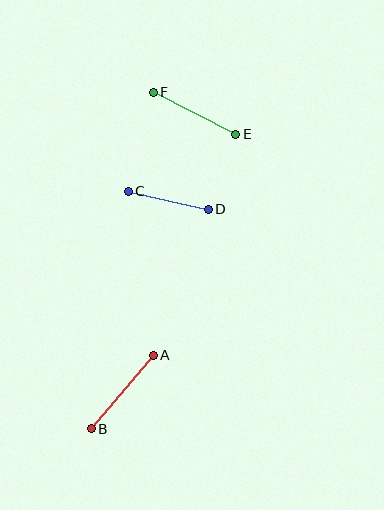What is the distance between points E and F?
The distance is approximately 93 pixels.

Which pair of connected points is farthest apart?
Points A and B are farthest apart.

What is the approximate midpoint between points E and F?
The midpoint is at approximately (194, 113) pixels.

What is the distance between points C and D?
The distance is approximately 82 pixels.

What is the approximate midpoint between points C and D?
The midpoint is at approximately (168, 200) pixels.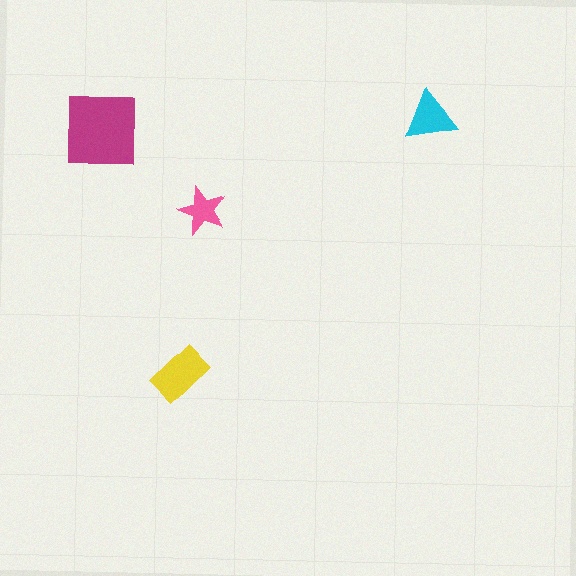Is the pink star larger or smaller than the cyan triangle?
Smaller.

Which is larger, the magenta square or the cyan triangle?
The magenta square.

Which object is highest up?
The cyan triangle is topmost.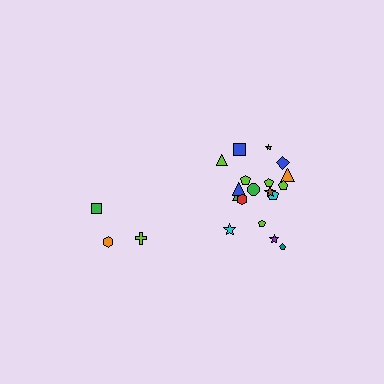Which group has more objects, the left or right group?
The right group.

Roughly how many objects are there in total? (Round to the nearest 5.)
Roughly 20 objects in total.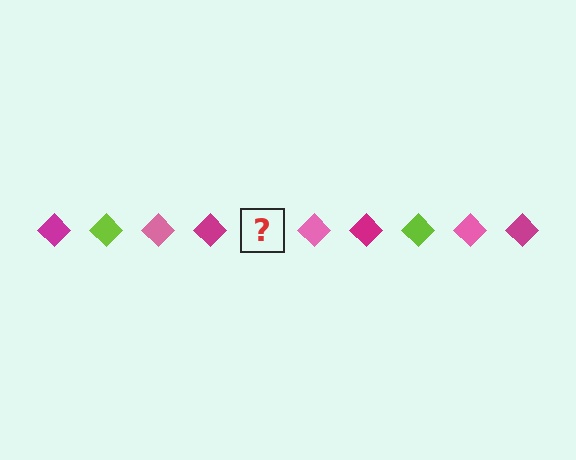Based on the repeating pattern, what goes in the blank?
The blank should be a lime diamond.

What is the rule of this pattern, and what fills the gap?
The rule is that the pattern cycles through magenta, lime, pink diamonds. The gap should be filled with a lime diamond.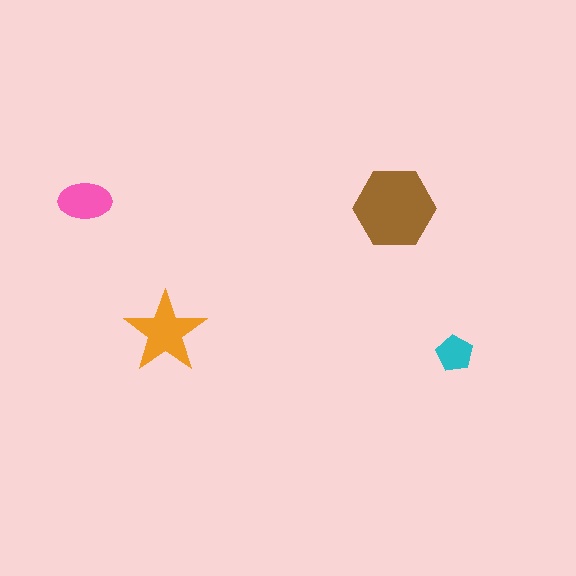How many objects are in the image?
There are 4 objects in the image.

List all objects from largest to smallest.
The brown hexagon, the orange star, the pink ellipse, the cyan pentagon.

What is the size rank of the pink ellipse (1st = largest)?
3rd.